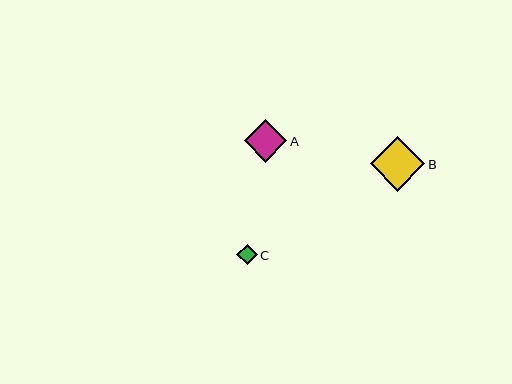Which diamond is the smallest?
Diamond C is the smallest with a size of approximately 20 pixels.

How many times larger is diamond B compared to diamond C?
Diamond B is approximately 2.7 times the size of diamond C.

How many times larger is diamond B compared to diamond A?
Diamond B is approximately 1.3 times the size of diamond A.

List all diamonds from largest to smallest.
From largest to smallest: B, A, C.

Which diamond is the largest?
Diamond B is the largest with a size of approximately 54 pixels.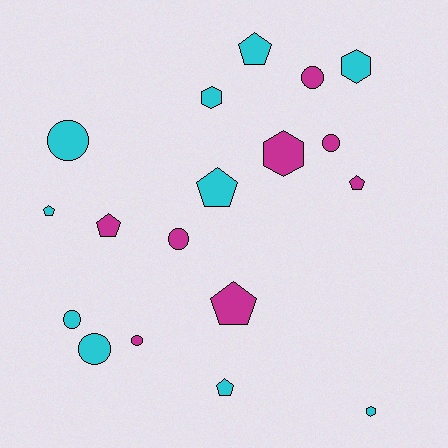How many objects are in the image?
There are 18 objects.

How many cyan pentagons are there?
There are 4 cyan pentagons.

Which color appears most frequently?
Cyan, with 10 objects.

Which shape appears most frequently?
Pentagon, with 7 objects.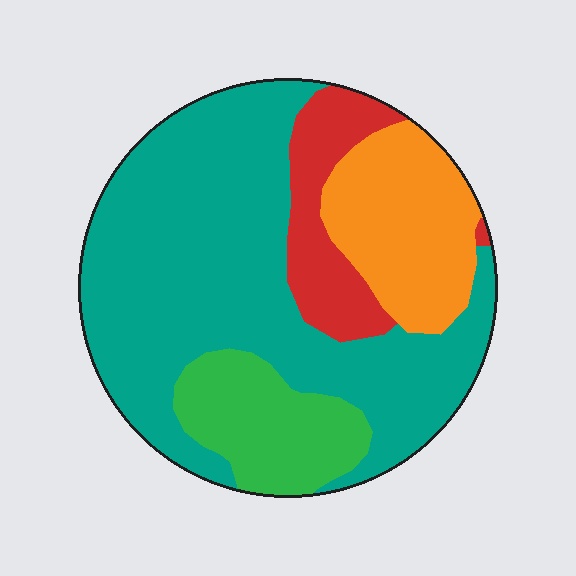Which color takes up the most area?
Teal, at roughly 55%.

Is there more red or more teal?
Teal.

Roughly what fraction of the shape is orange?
Orange takes up about one sixth (1/6) of the shape.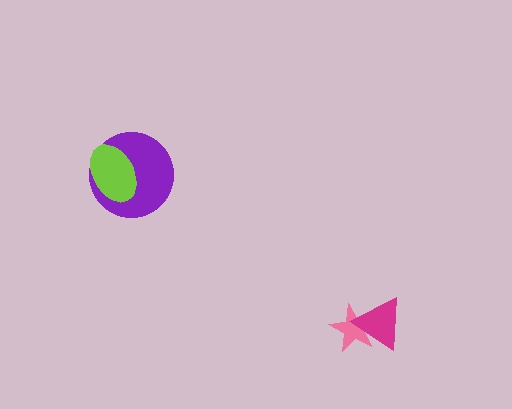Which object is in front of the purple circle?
The lime ellipse is in front of the purple circle.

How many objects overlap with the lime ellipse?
1 object overlaps with the lime ellipse.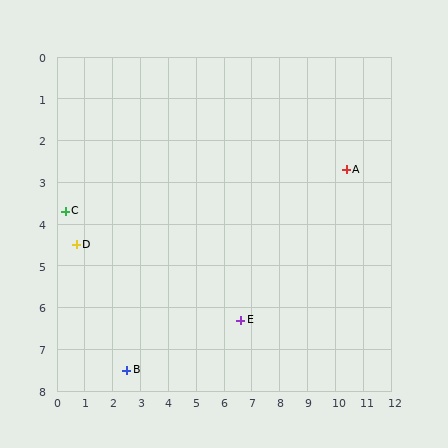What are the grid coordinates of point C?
Point C is at approximately (0.3, 3.7).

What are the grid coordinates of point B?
Point B is at approximately (2.5, 7.5).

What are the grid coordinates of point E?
Point E is at approximately (6.6, 6.3).